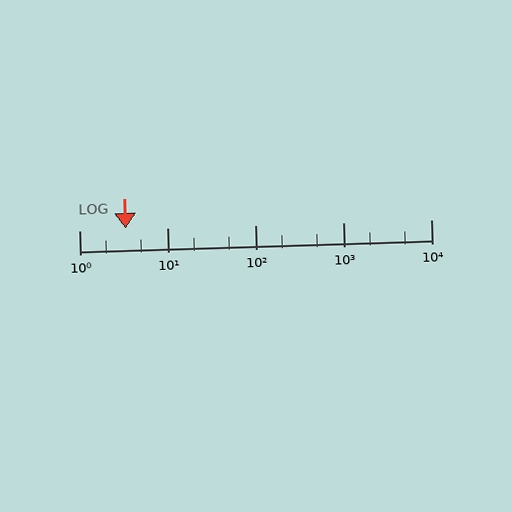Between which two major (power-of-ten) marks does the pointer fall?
The pointer is between 1 and 10.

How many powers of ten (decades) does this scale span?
The scale spans 4 decades, from 1 to 10000.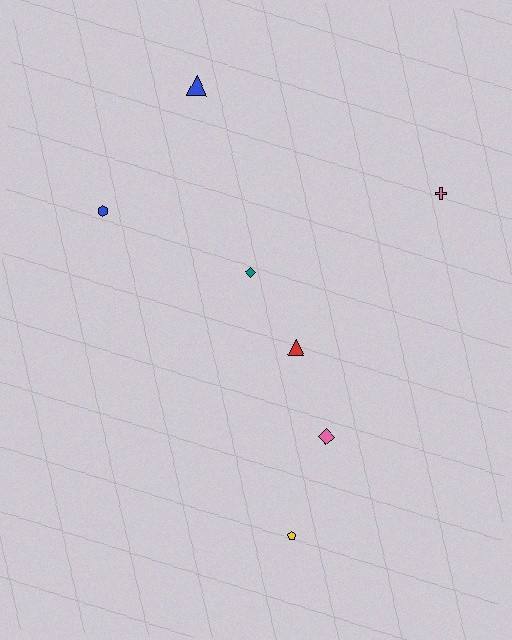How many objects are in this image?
There are 7 objects.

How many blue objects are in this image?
There are 2 blue objects.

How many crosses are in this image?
There is 1 cross.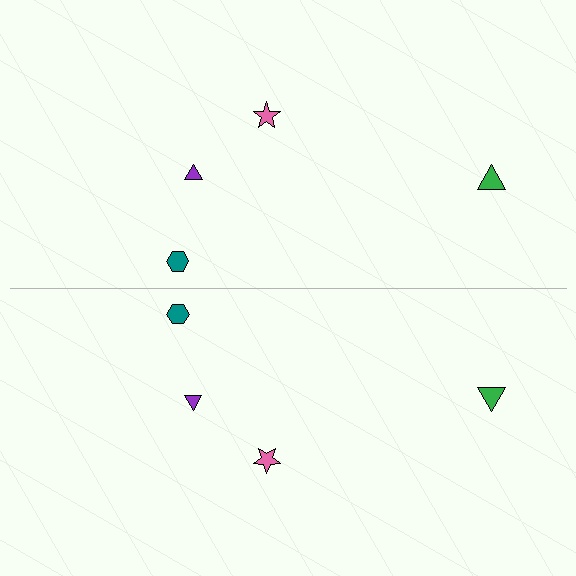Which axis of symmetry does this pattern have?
The pattern has a horizontal axis of symmetry running through the center of the image.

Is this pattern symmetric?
Yes, this pattern has bilateral (reflection) symmetry.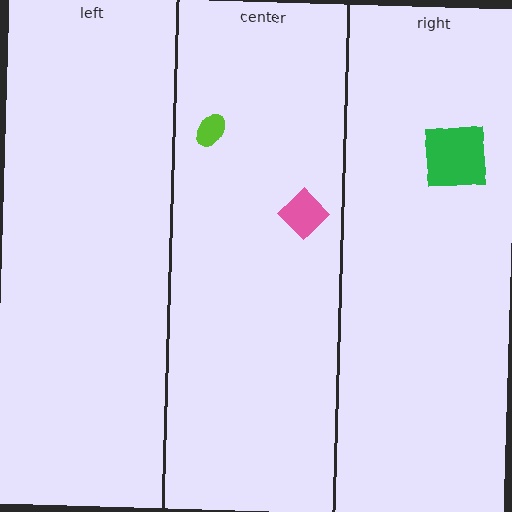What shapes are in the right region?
The green square.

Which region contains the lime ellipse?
The center region.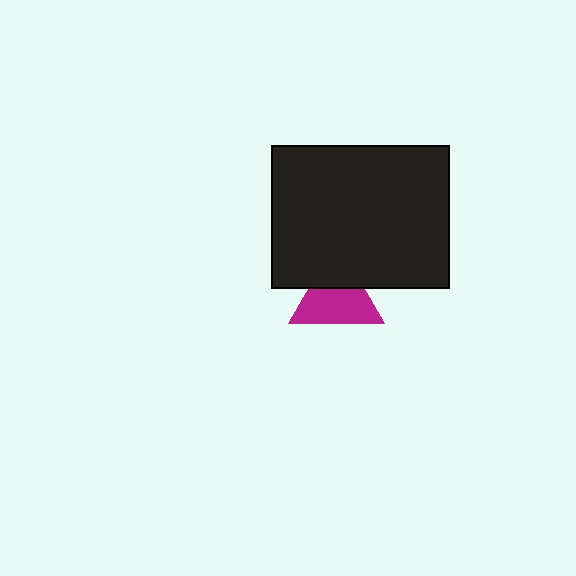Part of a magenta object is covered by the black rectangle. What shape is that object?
It is a triangle.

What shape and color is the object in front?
The object in front is a black rectangle.